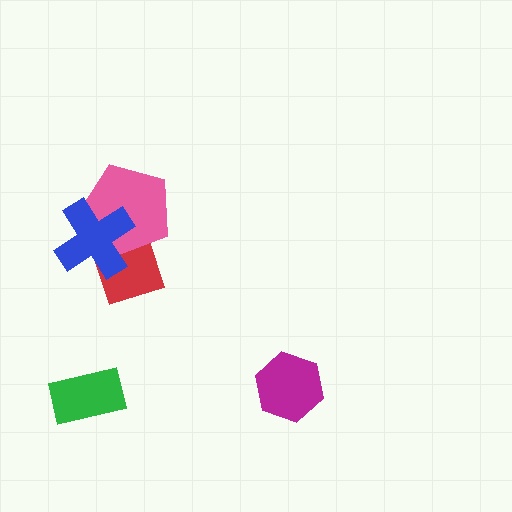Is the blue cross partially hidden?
No, no other shape covers it.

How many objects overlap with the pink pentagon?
2 objects overlap with the pink pentagon.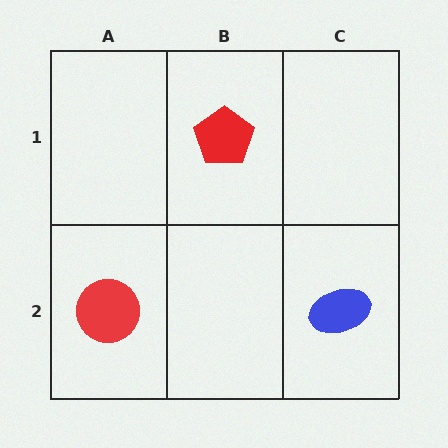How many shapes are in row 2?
2 shapes.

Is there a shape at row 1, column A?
No, that cell is empty.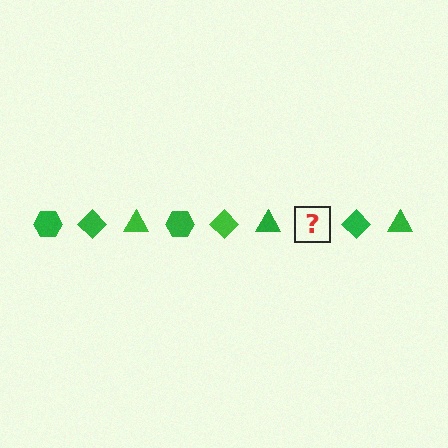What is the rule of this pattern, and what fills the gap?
The rule is that the pattern cycles through hexagon, diamond, triangle shapes in green. The gap should be filled with a green hexagon.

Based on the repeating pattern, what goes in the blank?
The blank should be a green hexagon.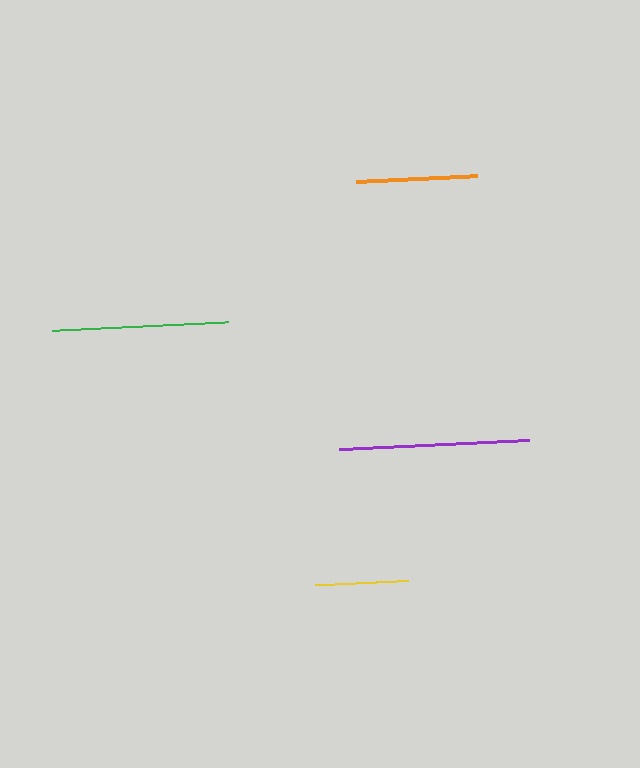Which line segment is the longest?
The purple line is the longest at approximately 190 pixels.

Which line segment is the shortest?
The yellow line is the shortest at approximately 93 pixels.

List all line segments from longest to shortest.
From longest to shortest: purple, green, orange, yellow.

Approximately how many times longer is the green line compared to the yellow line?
The green line is approximately 1.9 times the length of the yellow line.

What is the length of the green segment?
The green segment is approximately 176 pixels long.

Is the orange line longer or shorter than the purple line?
The purple line is longer than the orange line.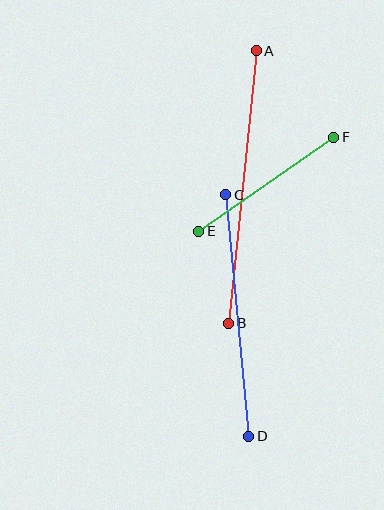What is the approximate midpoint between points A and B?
The midpoint is at approximately (242, 187) pixels.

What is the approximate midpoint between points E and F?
The midpoint is at approximately (266, 184) pixels.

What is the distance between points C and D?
The distance is approximately 243 pixels.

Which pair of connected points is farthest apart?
Points A and B are farthest apart.